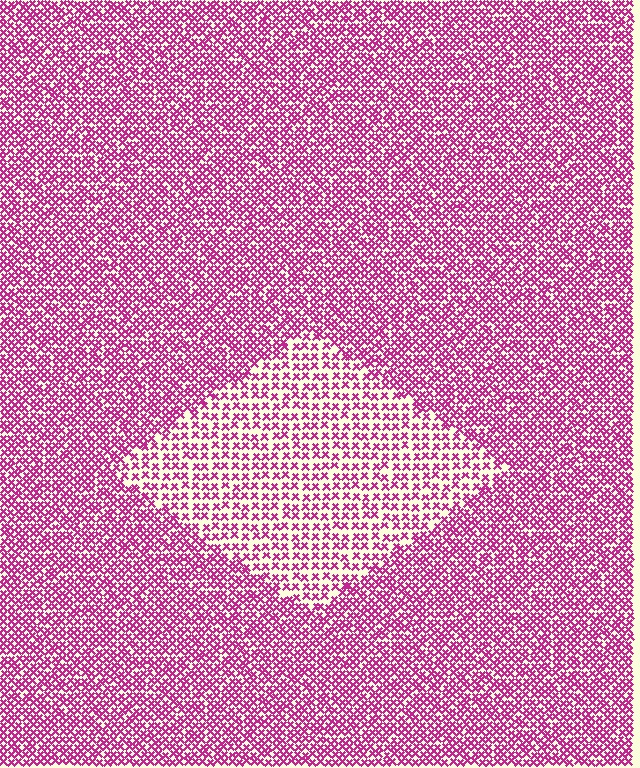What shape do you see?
I see a diamond.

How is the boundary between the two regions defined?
The boundary is defined by a change in element density (approximately 1.9x ratio). All elements are the same color, size, and shape.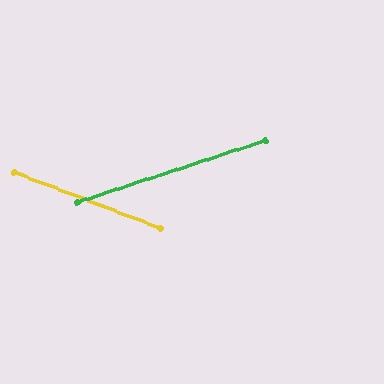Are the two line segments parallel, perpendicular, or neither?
Neither parallel nor perpendicular — they differ by about 39°.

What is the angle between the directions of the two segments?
Approximately 39 degrees.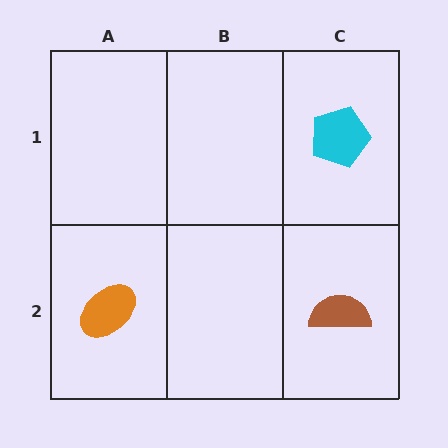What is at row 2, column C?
A brown semicircle.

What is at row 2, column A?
An orange ellipse.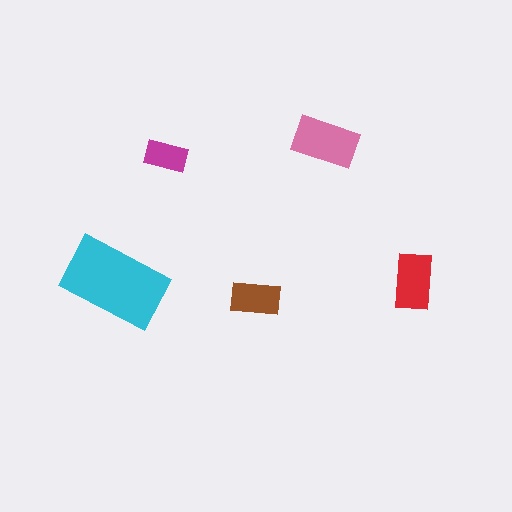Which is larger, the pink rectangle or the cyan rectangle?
The cyan one.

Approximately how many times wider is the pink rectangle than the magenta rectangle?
About 1.5 times wider.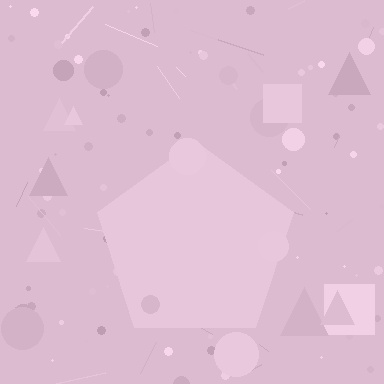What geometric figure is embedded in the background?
A pentagon is embedded in the background.